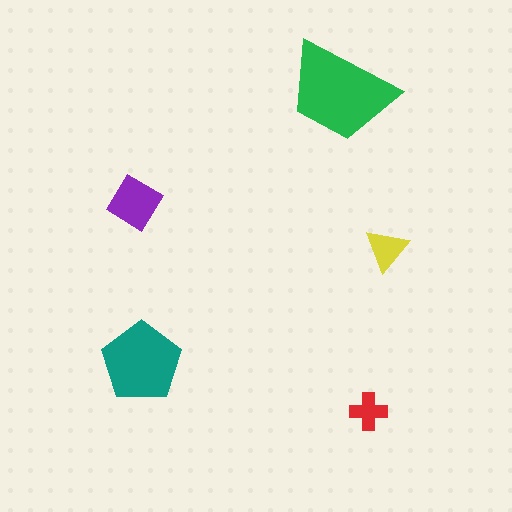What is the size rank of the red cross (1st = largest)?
5th.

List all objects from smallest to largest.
The red cross, the yellow triangle, the purple diamond, the teal pentagon, the green trapezoid.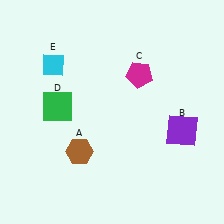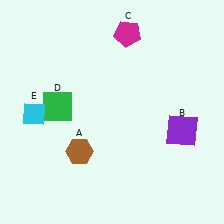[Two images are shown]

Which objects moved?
The objects that moved are: the magenta pentagon (C), the cyan diamond (E).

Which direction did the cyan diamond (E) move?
The cyan diamond (E) moved down.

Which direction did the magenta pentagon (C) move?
The magenta pentagon (C) moved up.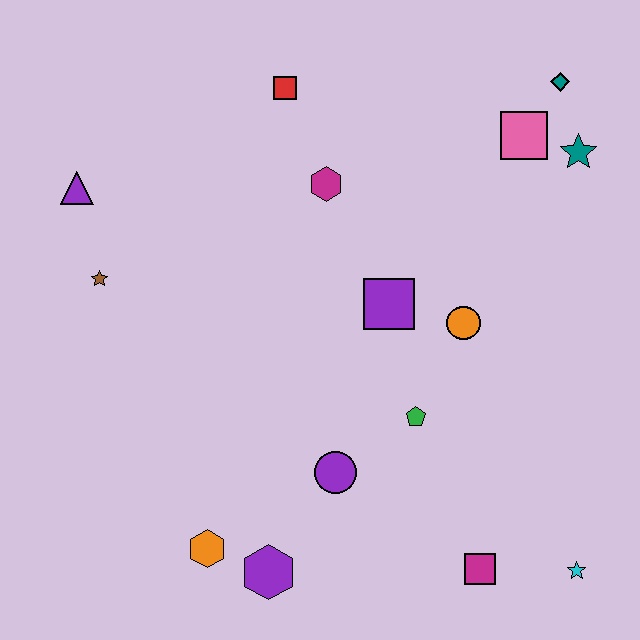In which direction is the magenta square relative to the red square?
The magenta square is below the red square.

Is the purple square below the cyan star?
No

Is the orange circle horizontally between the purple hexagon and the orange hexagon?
No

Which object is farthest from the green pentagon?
The purple triangle is farthest from the green pentagon.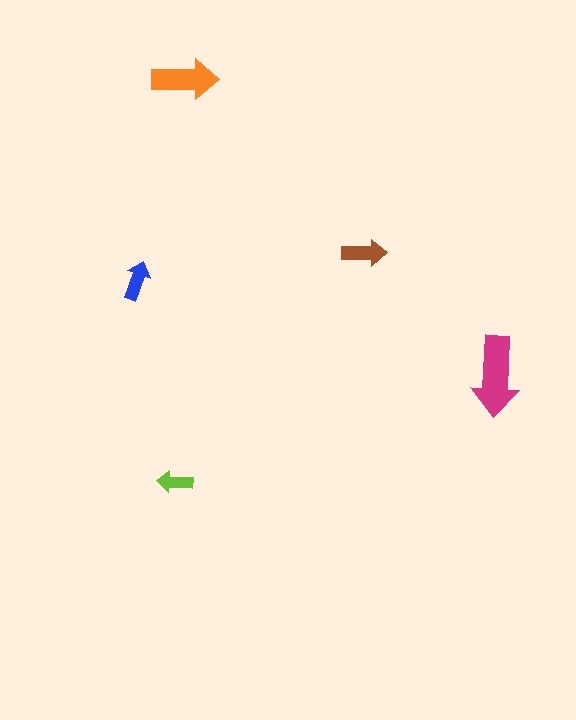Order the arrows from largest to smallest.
the magenta one, the orange one, the brown one, the blue one, the lime one.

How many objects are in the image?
There are 5 objects in the image.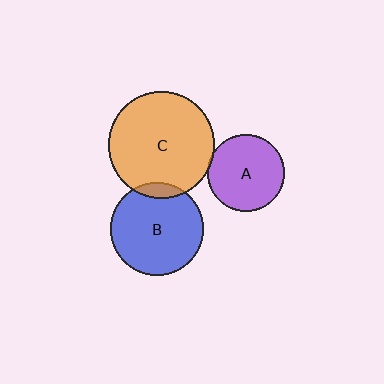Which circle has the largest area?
Circle C (orange).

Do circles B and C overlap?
Yes.